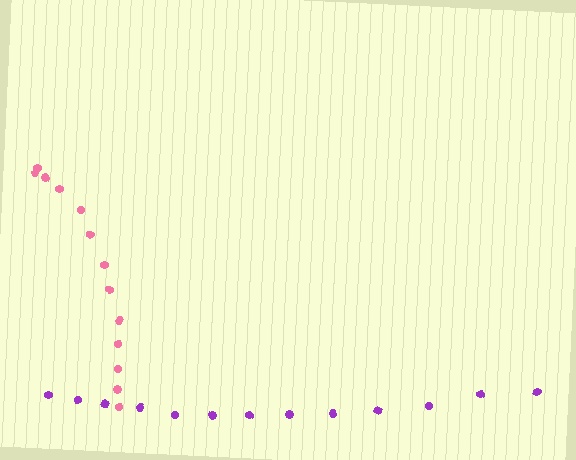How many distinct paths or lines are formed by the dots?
There are 2 distinct paths.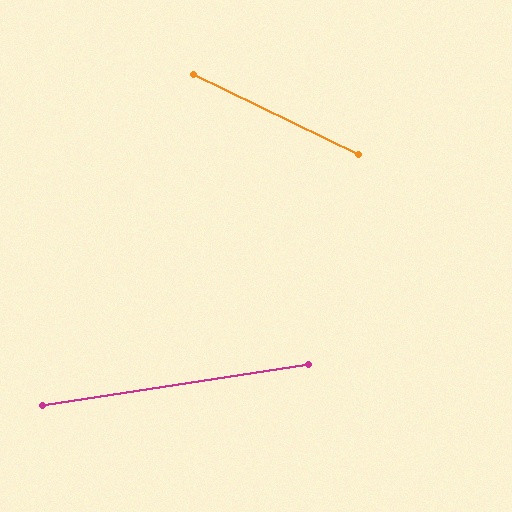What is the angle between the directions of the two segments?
Approximately 35 degrees.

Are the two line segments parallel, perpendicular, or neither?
Neither parallel nor perpendicular — they differ by about 35°.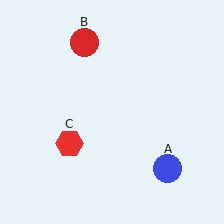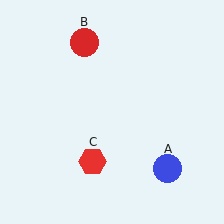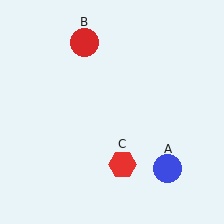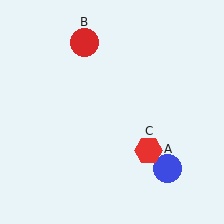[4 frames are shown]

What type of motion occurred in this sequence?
The red hexagon (object C) rotated counterclockwise around the center of the scene.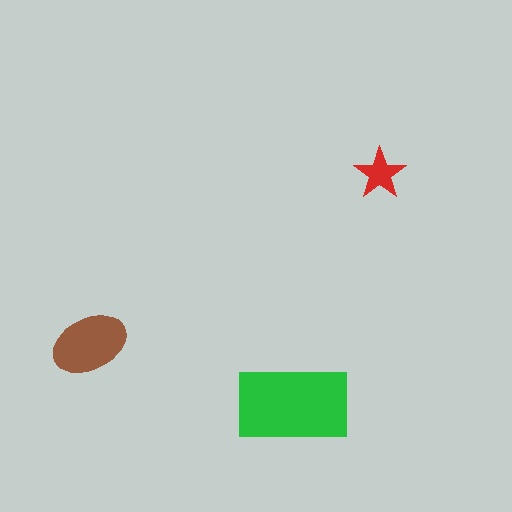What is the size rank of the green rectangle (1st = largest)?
1st.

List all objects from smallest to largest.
The red star, the brown ellipse, the green rectangle.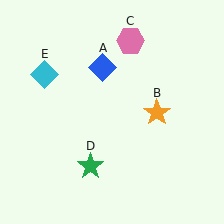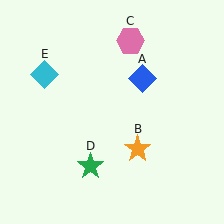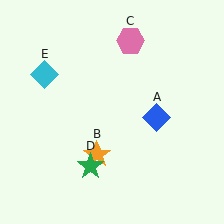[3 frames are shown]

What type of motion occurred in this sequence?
The blue diamond (object A), orange star (object B) rotated clockwise around the center of the scene.